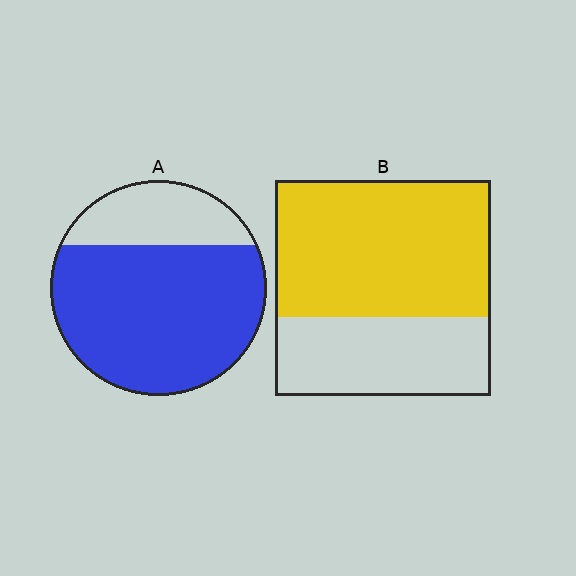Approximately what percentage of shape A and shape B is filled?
A is approximately 75% and B is approximately 65%.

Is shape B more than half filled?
Yes.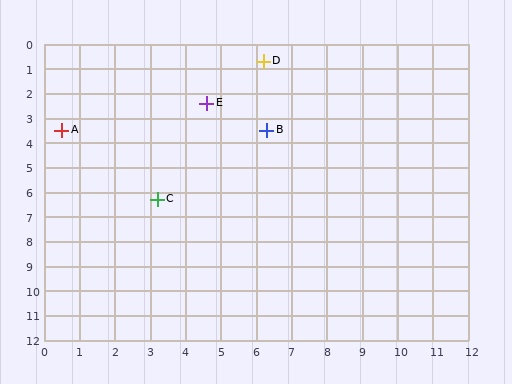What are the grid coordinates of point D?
Point D is at approximately (6.2, 0.7).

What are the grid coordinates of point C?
Point C is at approximately (3.2, 6.3).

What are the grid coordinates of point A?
Point A is at approximately (0.5, 3.5).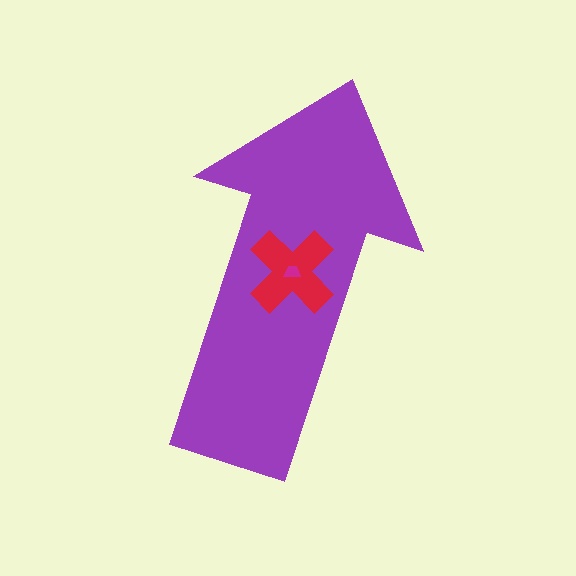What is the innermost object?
The magenta trapezoid.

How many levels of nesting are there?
3.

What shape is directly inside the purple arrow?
The red cross.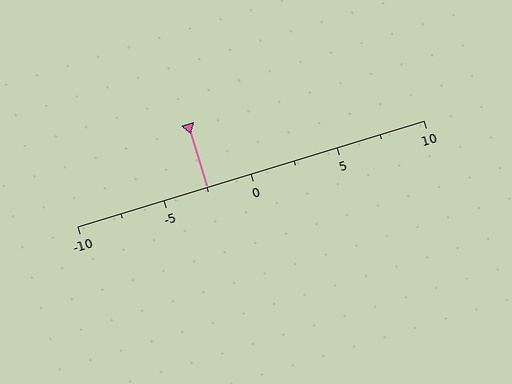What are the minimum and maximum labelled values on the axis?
The axis runs from -10 to 10.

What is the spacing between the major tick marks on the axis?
The major ticks are spaced 5 apart.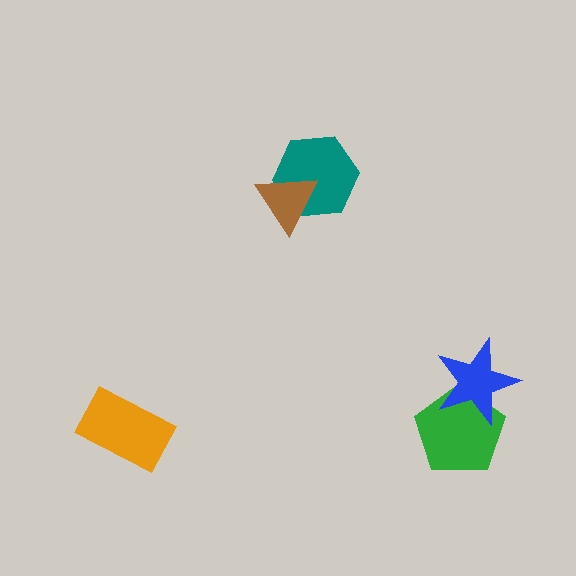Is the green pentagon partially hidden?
Yes, it is partially covered by another shape.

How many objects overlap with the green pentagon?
1 object overlaps with the green pentagon.